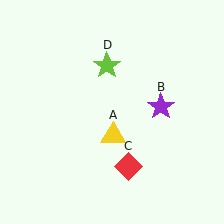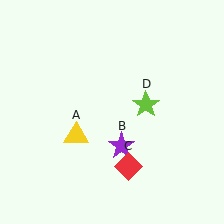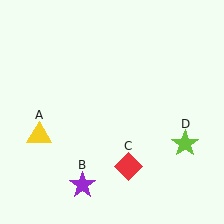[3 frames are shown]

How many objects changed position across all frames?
3 objects changed position: yellow triangle (object A), purple star (object B), lime star (object D).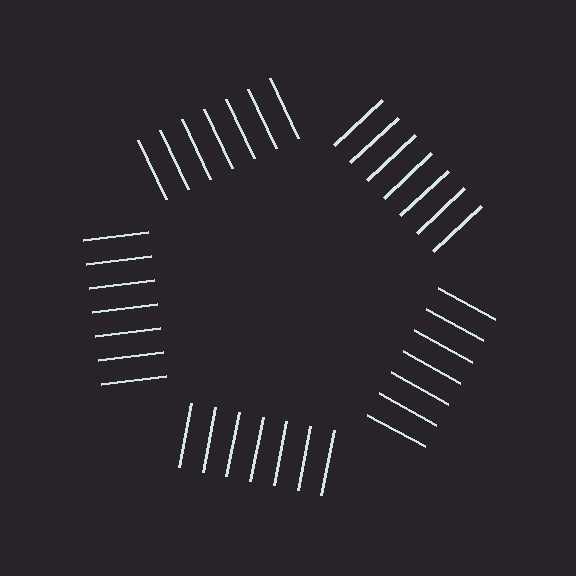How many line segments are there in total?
35 — 7 along each of the 5 edges.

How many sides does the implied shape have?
5 sides — the line-ends trace a pentagon.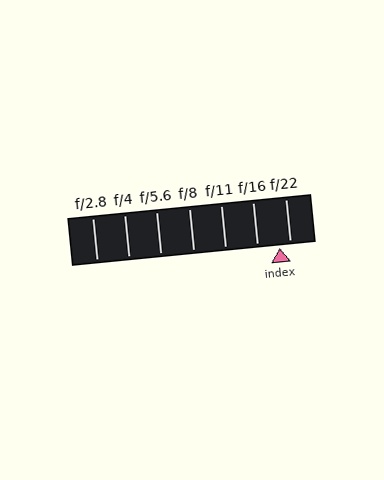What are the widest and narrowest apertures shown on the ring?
The widest aperture shown is f/2.8 and the narrowest is f/22.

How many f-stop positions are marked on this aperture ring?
There are 7 f-stop positions marked.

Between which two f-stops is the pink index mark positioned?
The index mark is between f/16 and f/22.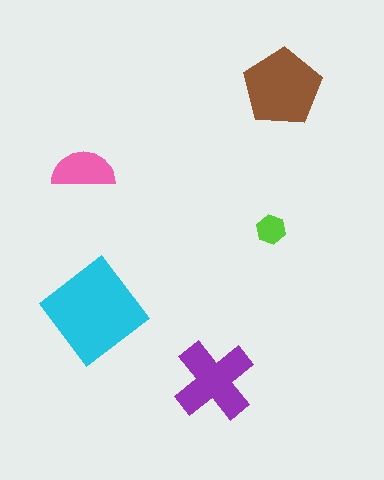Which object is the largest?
The cyan diamond.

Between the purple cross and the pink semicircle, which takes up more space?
The purple cross.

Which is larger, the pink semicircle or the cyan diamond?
The cyan diamond.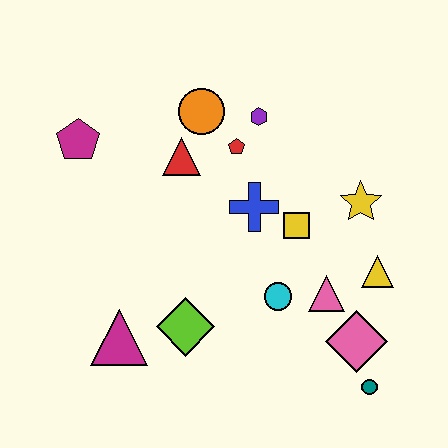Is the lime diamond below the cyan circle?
Yes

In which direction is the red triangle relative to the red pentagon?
The red triangle is to the left of the red pentagon.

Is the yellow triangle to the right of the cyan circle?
Yes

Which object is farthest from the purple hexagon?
The teal circle is farthest from the purple hexagon.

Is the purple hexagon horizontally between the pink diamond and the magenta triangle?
Yes